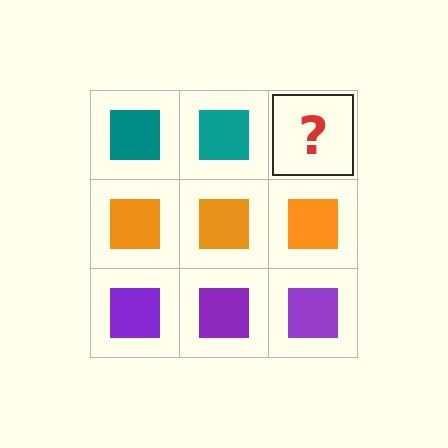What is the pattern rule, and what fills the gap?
The rule is that each row has a consistent color. The gap should be filled with a teal square.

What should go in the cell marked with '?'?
The missing cell should contain a teal square.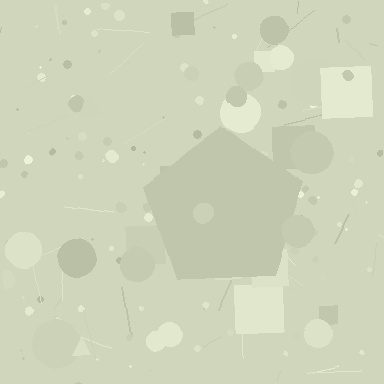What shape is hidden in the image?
A pentagon is hidden in the image.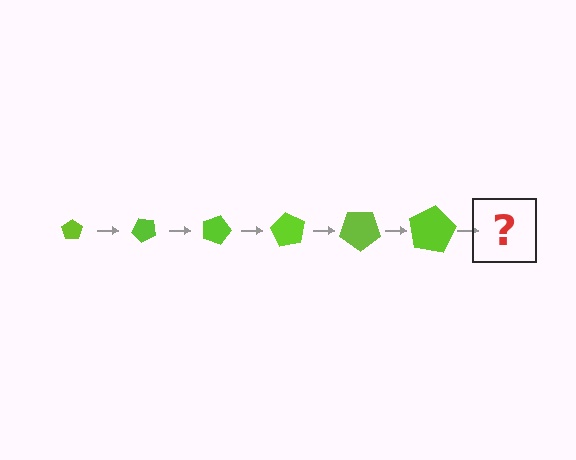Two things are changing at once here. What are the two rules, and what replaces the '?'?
The two rules are that the pentagon grows larger each step and it rotates 45 degrees each step. The '?' should be a pentagon, larger than the previous one and rotated 270 degrees from the start.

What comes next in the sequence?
The next element should be a pentagon, larger than the previous one and rotated 270 degrees from the start.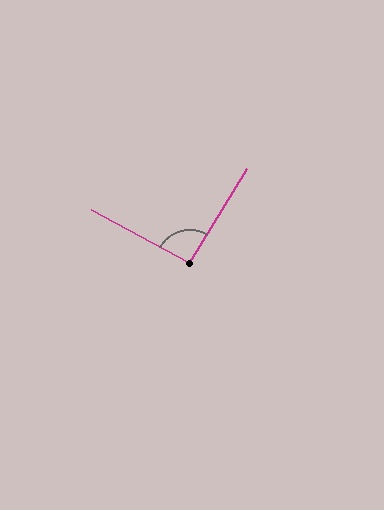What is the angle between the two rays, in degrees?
Approximately 93 degrees.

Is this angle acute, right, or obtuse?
It is approximately a right angle.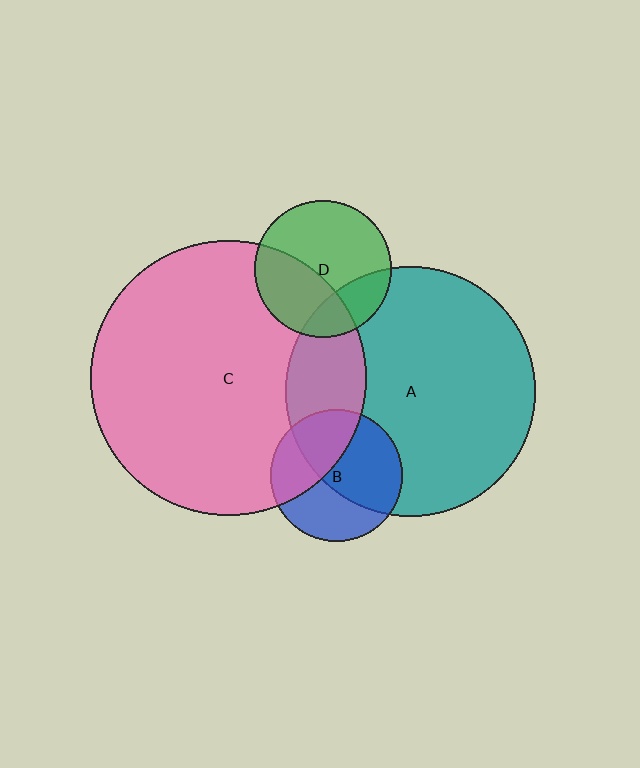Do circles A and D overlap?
Yes.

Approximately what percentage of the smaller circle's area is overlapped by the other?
Approximately 25%.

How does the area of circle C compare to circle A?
Approximately 1.2 times.